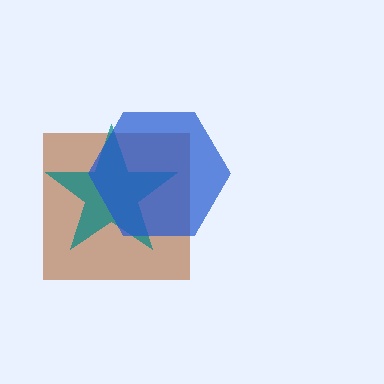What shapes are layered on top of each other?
The layered shapes are: a brown square, a teal star, a blue hexagon.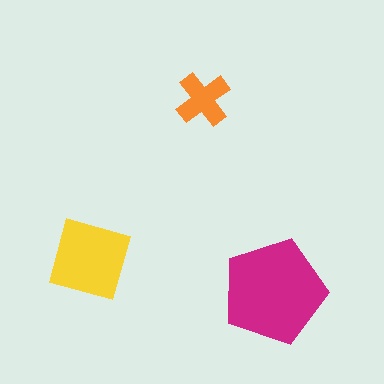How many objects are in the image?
There are 3 objects in the image.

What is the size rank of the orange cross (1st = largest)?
3rd.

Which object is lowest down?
The magenta pentagon is bottommost.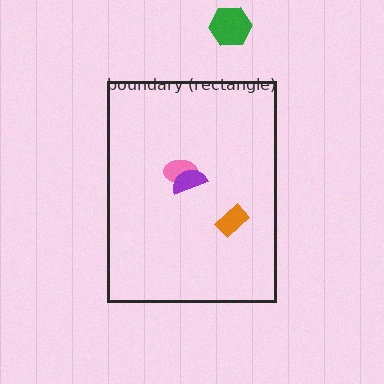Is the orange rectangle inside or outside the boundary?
Inside.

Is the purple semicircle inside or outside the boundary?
Inside.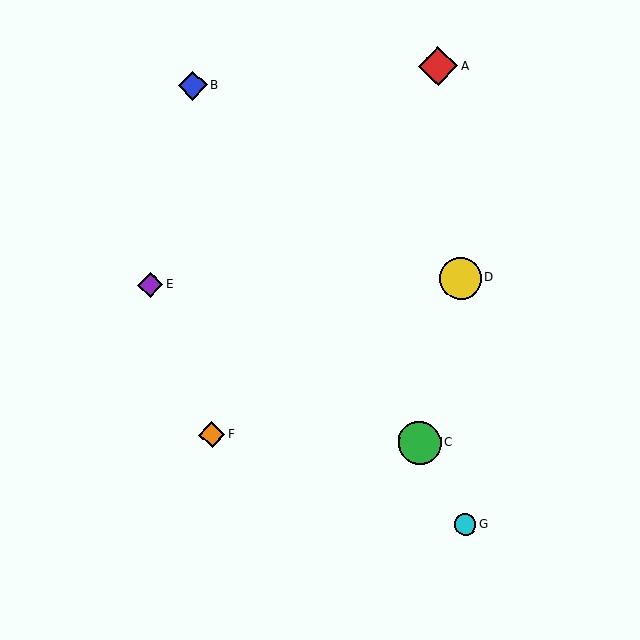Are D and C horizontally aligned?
No, D is at y≈278 and C is at y≈443.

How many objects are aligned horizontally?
2 objects (D, E) are aligned horizontally.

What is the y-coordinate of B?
Object B is at y≈85.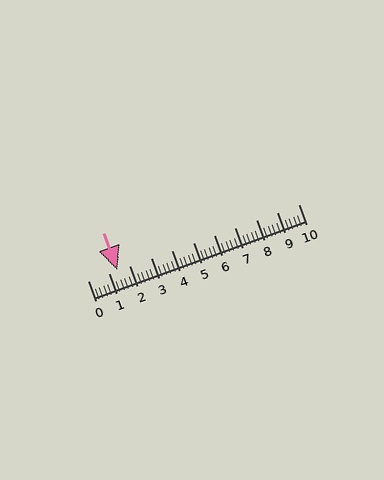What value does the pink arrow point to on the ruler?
The pink arrow points to approximately 1.4.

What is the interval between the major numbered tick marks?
The major tick marks are spaced 1 units apart.